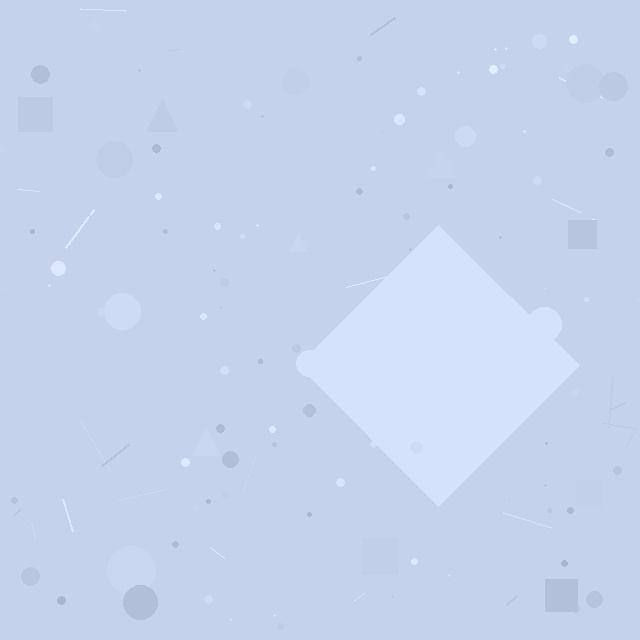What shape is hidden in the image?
A diamond is hidden in the image.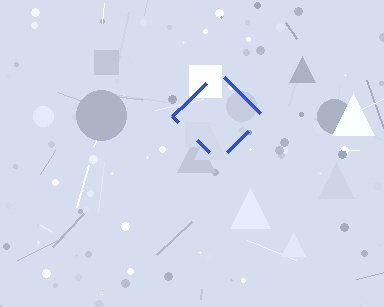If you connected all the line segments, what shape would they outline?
They would outline a diamond.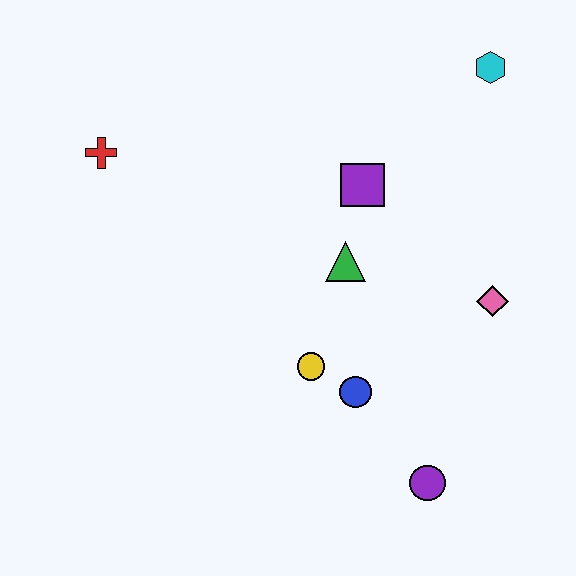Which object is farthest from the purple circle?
The red cross is farthest from the purple circle.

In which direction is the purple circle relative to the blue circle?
The purple circle is below the blue circle.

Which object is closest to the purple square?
The green triangle is closest to the purple square.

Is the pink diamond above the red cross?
No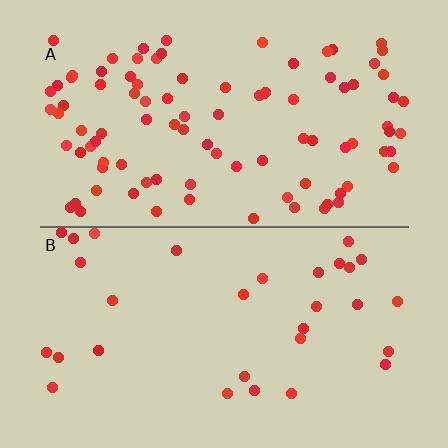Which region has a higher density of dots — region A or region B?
A (the top).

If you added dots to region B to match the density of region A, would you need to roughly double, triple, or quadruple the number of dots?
Approximately triple.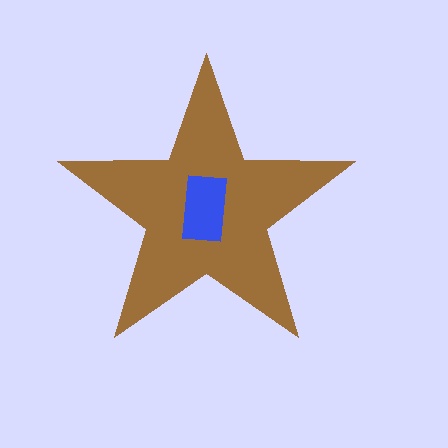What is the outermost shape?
The brown star.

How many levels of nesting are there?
2.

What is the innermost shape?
The blue rectangle.